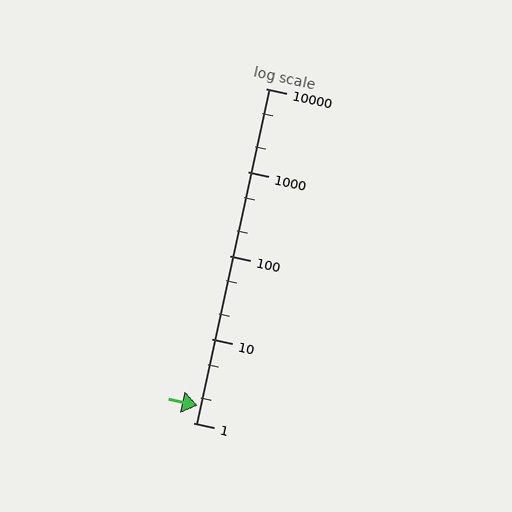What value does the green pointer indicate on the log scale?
The pointer indicates approximately 1.6.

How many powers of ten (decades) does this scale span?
The scale spans 4 decades, from 1 to 10000.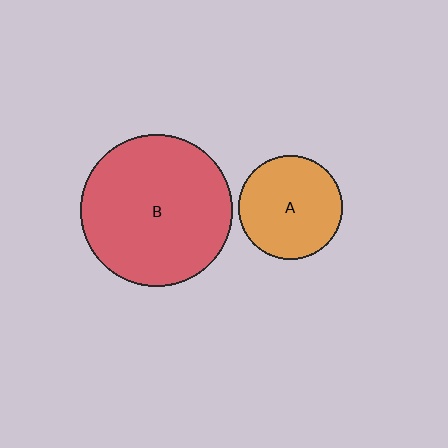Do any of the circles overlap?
No, none of the circles overlap.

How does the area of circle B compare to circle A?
Approximately 2.1 times.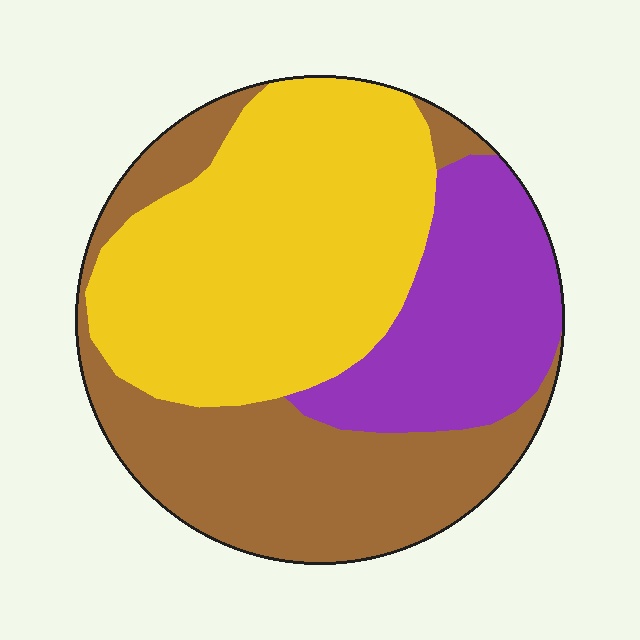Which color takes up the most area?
Yellow, at roughly 45%.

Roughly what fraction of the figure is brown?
Brown covers around 35% of the figure.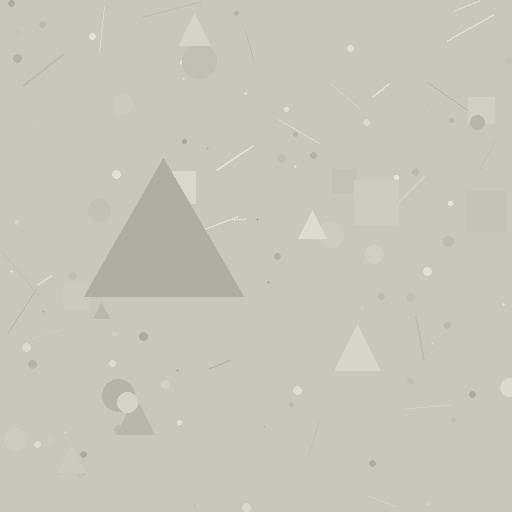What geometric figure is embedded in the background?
A triangle is embedded in the background.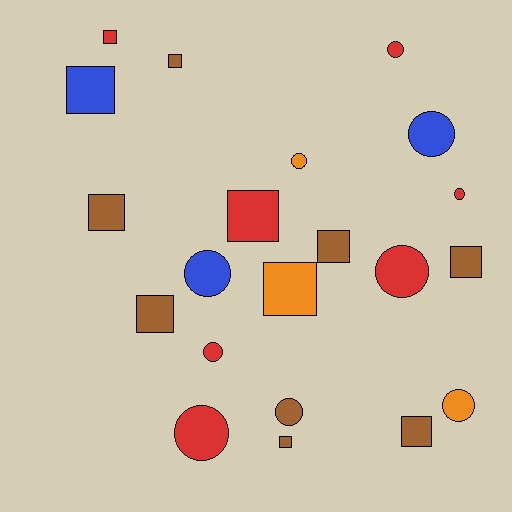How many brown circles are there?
There is 1 brown circle.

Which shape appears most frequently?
Square, with 11 objects.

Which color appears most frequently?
Brown, with 8 objects.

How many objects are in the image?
There are 21 objects.